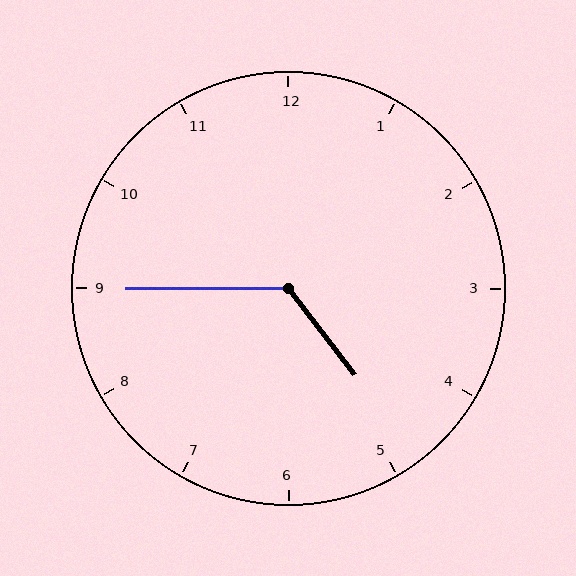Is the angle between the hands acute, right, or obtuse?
It is obtuse.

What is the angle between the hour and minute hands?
Approximately 128 degrees.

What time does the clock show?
4:45.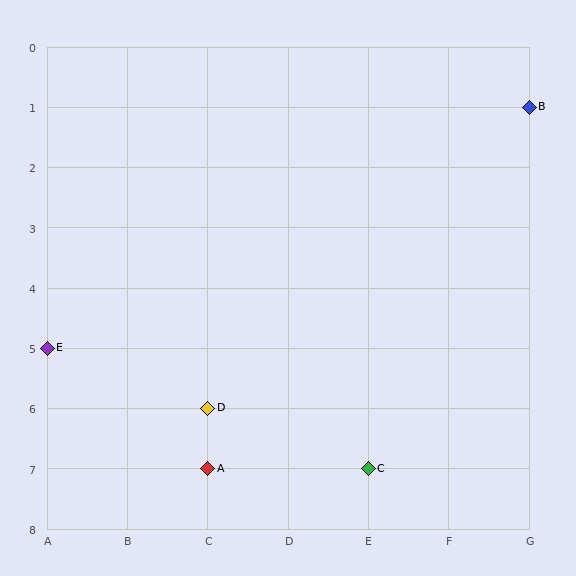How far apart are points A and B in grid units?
Points A and B are 4 columns and 6 rows apart (about 7.2 grid units diagonally).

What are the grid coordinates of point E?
Point E is at grid coordinates (A, 5).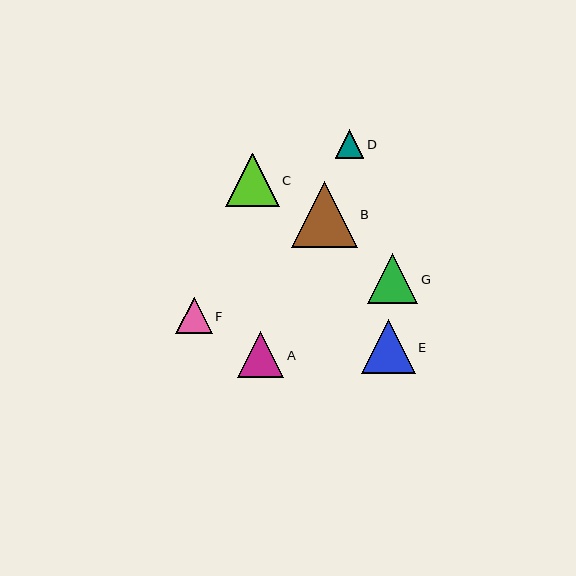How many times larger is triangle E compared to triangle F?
Triangle E is approximately 1.5 times the size of triangle F.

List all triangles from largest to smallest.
From largest to smallest: B, E, C, G, A, F, D.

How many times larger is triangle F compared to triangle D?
Triangle F is approximately 1.3 times the size of triangle D.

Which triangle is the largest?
Triangle B is the largest with a size of approximately 66 pixels.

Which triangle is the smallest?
Triangle D is the smallest with a size of approximately 28 pixels.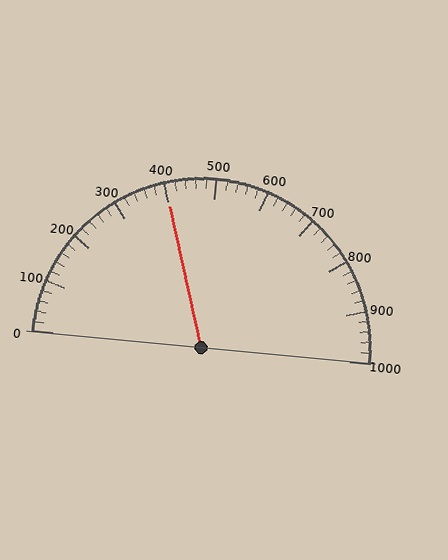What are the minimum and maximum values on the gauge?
The gauge ranges from 0 to 1000.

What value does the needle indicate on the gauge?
The needle indicates approximately 400.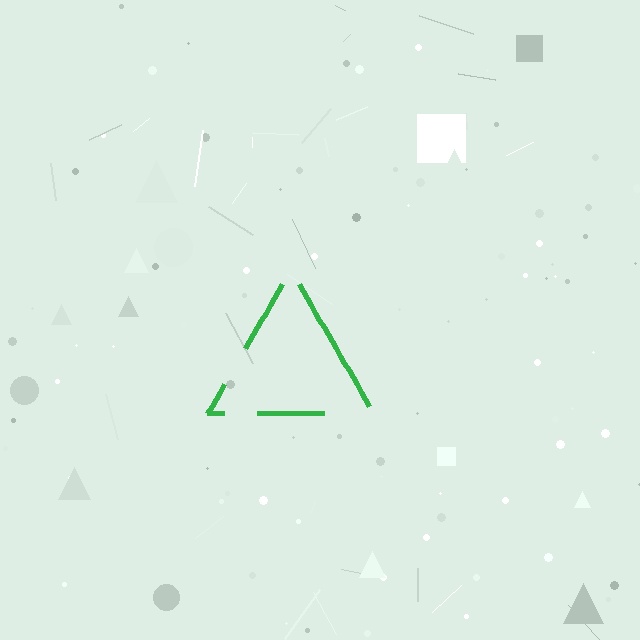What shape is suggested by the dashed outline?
The dashed outline suggests a triangle.